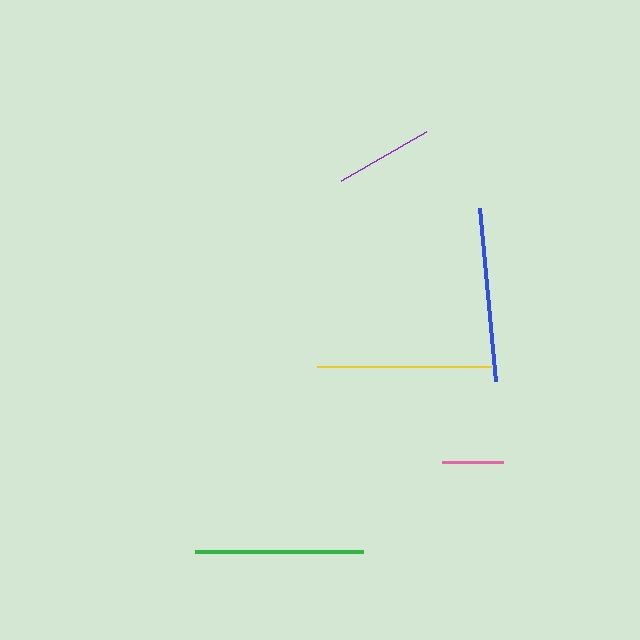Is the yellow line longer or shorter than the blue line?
The blue line is longer than the yellow line.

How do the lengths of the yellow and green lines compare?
The yellow and green lines are approximately the same length.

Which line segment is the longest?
The blue line is the longest at approximately 174 pixels.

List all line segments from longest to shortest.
From longest to shortest: blue, yellow, green, purple, pink.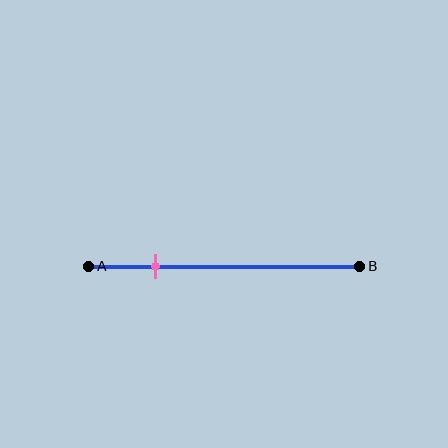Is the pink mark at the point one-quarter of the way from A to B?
Yes, the mark is approximately at the one-quarter point.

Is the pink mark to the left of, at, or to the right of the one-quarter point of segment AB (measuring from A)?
The pink mark is approximately at the one-quarter point of segment AB.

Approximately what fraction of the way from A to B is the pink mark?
The pink mark is approximately 25% of the way from A to B.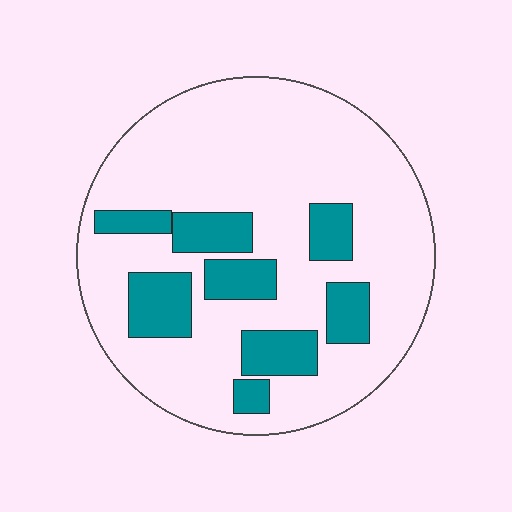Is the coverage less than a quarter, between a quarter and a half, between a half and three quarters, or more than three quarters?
Less than a quarter.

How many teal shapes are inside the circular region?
8.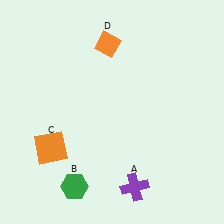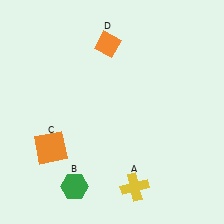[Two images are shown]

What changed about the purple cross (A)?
In Image 1, A is purple. In Image 2, it changed to yellow.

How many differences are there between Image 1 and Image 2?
There is 1 difference between the two images.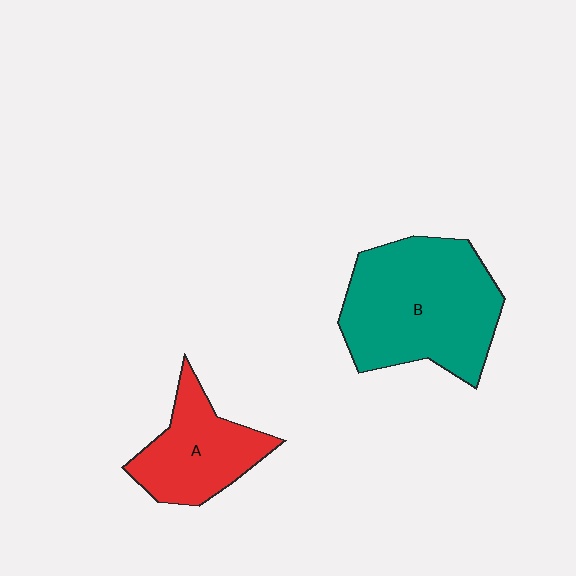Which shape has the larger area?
Shape B (teal).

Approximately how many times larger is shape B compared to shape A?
Approximately 1.8 times.